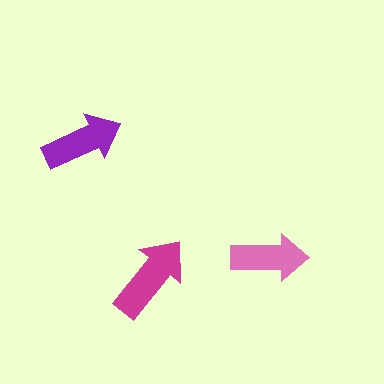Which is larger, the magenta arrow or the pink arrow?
The magenta one.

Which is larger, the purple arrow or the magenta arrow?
The magenta one.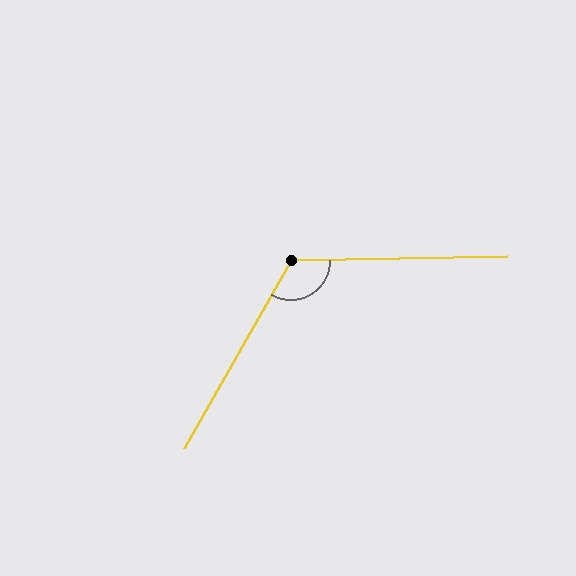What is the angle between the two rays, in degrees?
Approximately 121 degrees.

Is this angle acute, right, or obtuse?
It is obtuse.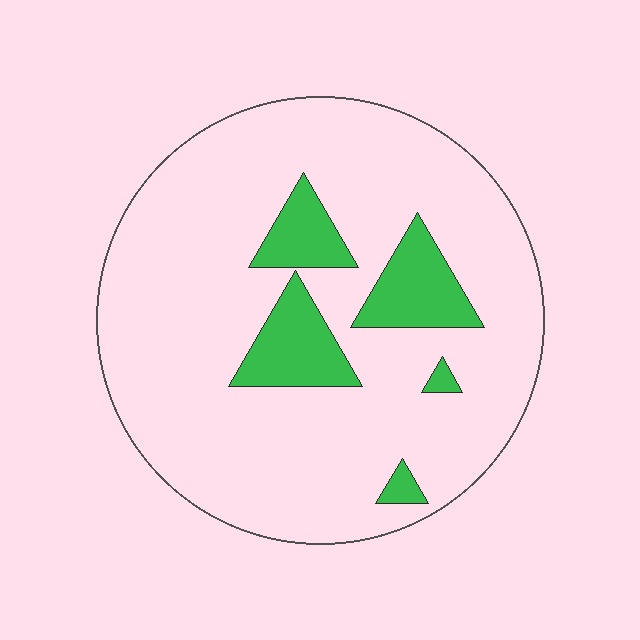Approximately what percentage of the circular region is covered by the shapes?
Approximately 15%.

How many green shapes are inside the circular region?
5.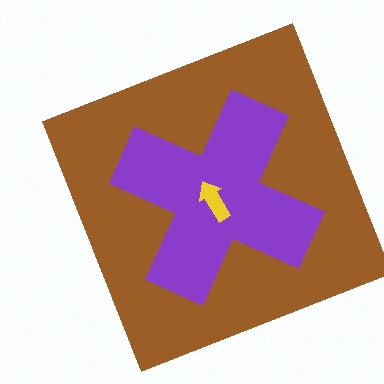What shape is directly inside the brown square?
The purple cross.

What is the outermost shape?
The brown square.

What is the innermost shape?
The yellow arrow.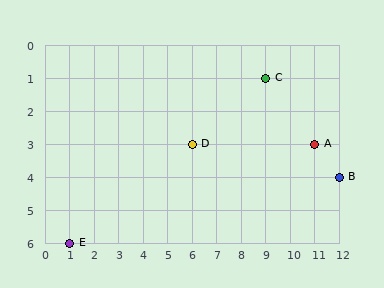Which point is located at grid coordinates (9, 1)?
Point C is at (9, 1).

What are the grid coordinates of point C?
Point C is at grid coordinates (9, 1).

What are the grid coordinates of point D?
Point D is at grid coordinates (6, 3).